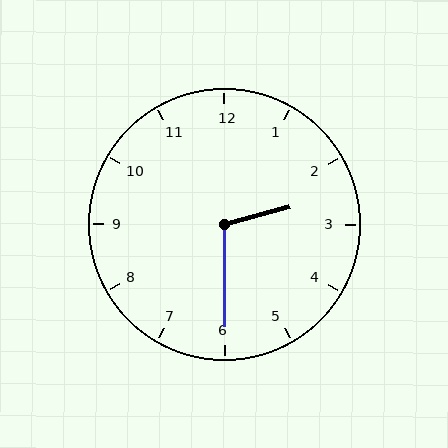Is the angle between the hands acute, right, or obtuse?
It is obtuse.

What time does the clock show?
2:30.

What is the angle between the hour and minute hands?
Approximately 105 degrees.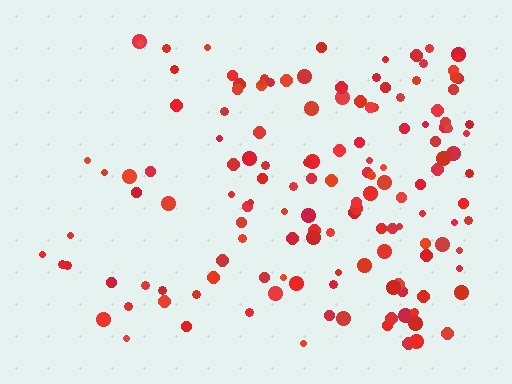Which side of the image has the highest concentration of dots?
The right.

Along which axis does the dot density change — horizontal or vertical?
Horizontal.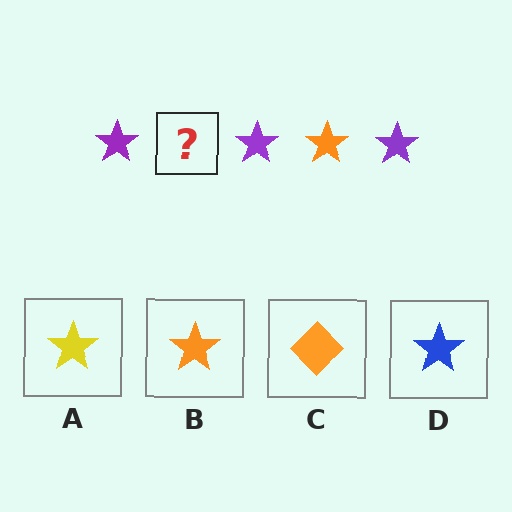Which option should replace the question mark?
Option B.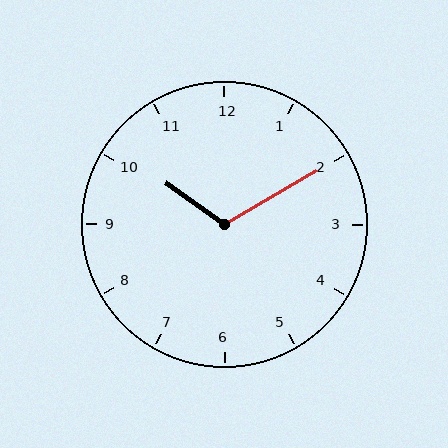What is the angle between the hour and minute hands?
Approximately 115 degrees.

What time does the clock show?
10:10.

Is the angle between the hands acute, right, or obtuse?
It is obtuse.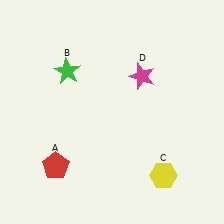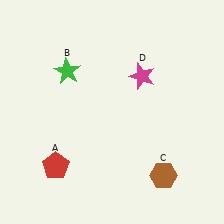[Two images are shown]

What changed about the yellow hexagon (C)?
In Image 1, C is yellow. In Image 2, it changed to brown.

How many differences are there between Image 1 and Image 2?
There is 1 difference between the two images.